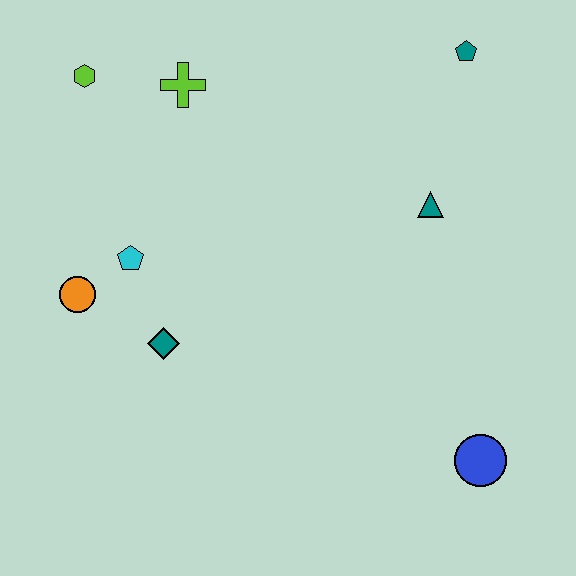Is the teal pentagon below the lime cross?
No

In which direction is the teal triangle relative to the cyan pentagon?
The teal triangle is to the right of the cyan pentagon.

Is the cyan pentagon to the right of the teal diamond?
No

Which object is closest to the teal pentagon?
The teal triangle is closest to the teal pentagon.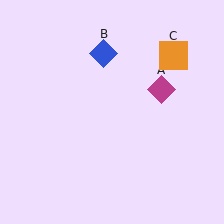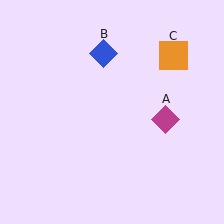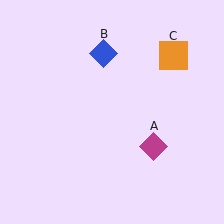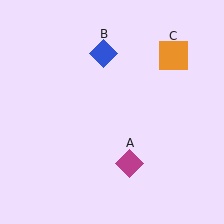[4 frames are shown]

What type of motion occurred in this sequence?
The magenta diamond (object A) rotated clockwise around the center of the scene.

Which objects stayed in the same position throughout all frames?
Blue diamond (object B) and orange square (object C) remained stationary.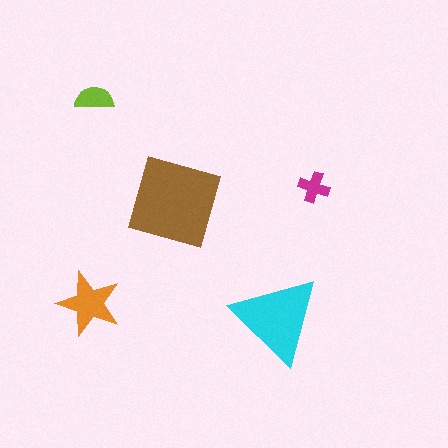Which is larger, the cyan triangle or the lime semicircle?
The cyan triangle.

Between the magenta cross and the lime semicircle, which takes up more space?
The lime semicircle.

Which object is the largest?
The brown diamond.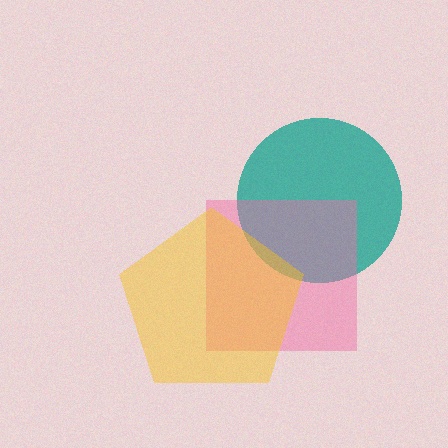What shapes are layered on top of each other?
The layered shapes are: a teal circle, a pink square, a yellow pentagon.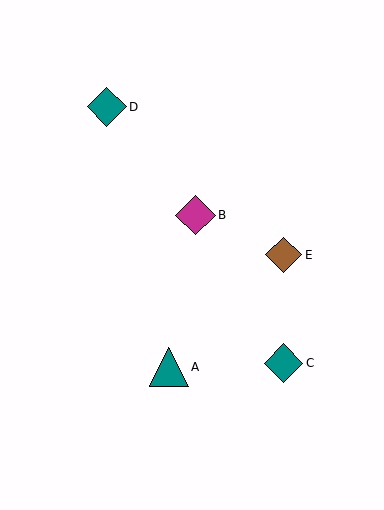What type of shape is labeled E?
Shape E is a brown diamond.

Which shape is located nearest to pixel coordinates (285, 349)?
The teal diamond (labeled C) at (284, 363) is nearest to that location.